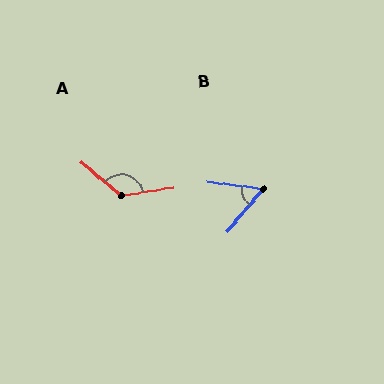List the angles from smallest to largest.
B (57°), A (132°).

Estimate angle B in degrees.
Approximately 57 degrees.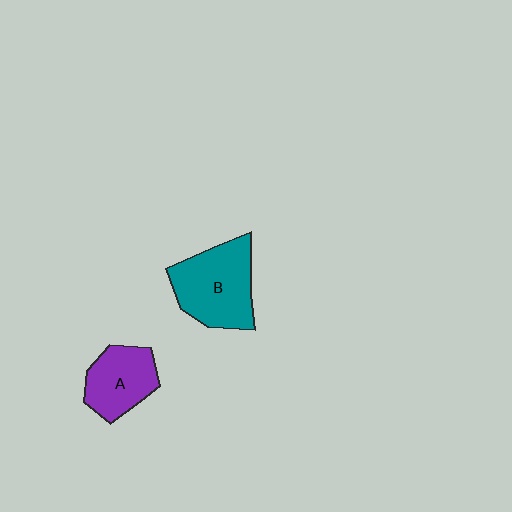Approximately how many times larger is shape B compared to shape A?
Approximately 1.4 times.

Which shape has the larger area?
Shape B (teal).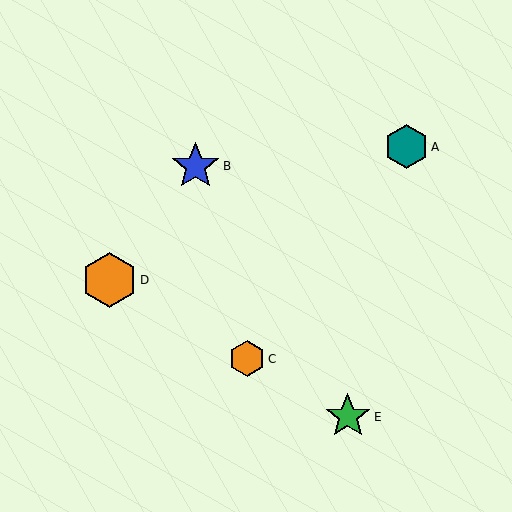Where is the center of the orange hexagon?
The center of the orange hexagon is at (109, 280).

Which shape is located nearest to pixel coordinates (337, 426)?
The green star (labeled E) at (348, 417) is nearest to that location.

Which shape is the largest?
The orange hexagon (labeled D) is the largest.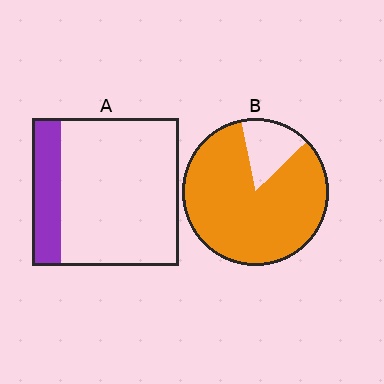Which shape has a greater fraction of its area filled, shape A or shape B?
Shape B.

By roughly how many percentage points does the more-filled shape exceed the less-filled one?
By roughly 65 percentage points (B over A).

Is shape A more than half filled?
No.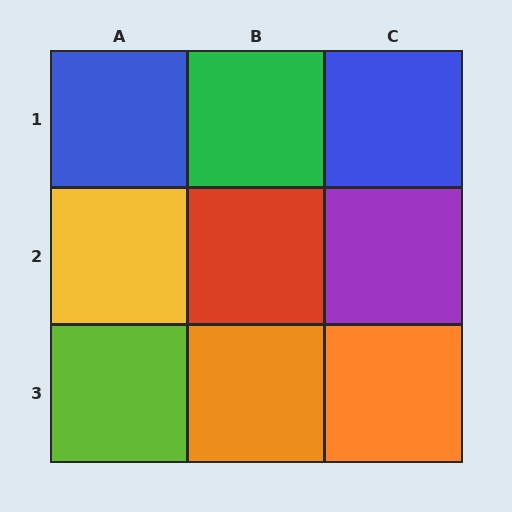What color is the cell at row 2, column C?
Purple.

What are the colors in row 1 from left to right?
Blue, green, blue.